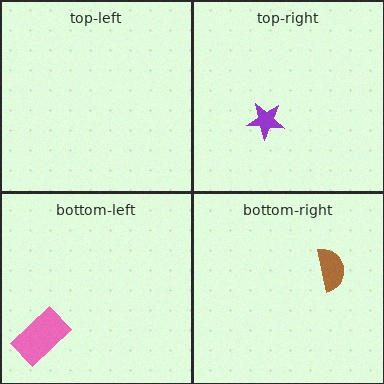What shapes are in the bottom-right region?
The brown semicircle.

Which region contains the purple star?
The top-right region.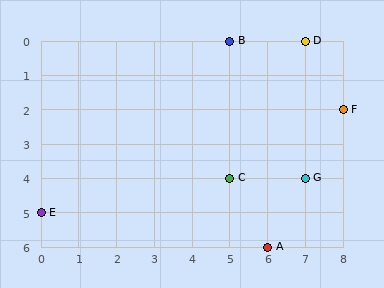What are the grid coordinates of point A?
Point A is at grid coordinates (6, 6).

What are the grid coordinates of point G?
Point G is at grid coordinates (7, 4).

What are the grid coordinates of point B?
Point B is at grid coordinates (5, 0).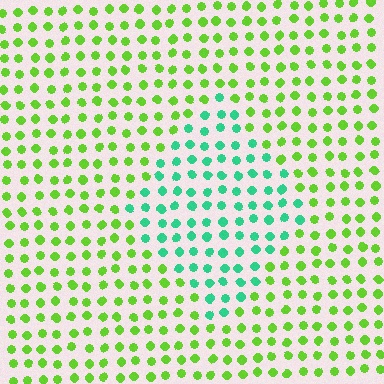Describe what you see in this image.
The image is filled with small lime elements in a uniform arrangement. A diamond-shaped region is visible where the elements are tinted to a slightly different hue, forming a subtle color boundary.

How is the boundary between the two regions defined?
The boundary is defined purely by a slight shift in hue (about 54 degrees). Spacing, size, and orientation are identical on both sides.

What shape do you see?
I see a diamond.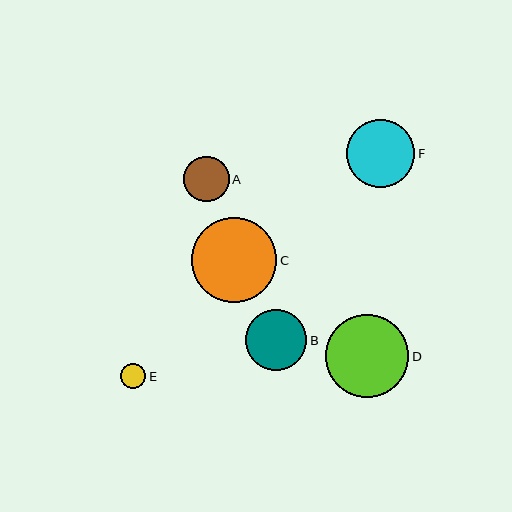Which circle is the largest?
Circle C is the largest with a size of approximately 86 pixels.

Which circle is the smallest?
Circle E is the smallest with a size of approximately 25 pixels.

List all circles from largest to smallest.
From largest to smallest: C, D, F, B, A, E.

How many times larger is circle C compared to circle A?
Circle C is approximately 1.9 times the size of circle A.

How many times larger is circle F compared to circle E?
Circle F is approximately 2.7 times the size of circle E.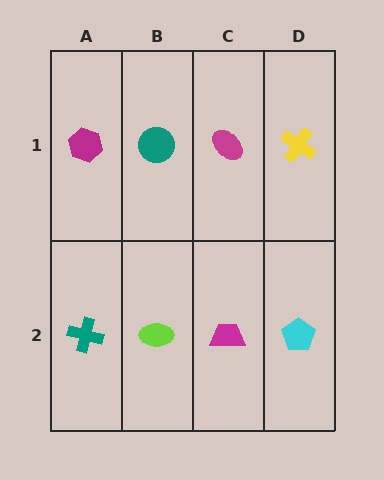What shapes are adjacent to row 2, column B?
A teal circle (row 1, column B), a teal cross (row 2, column A), a magenta trapezoid (row 2, column C).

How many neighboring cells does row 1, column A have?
2.